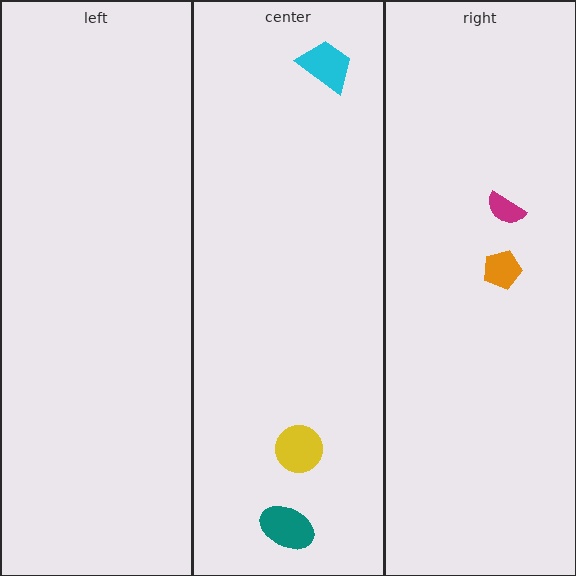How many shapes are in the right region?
2.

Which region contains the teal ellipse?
The center region.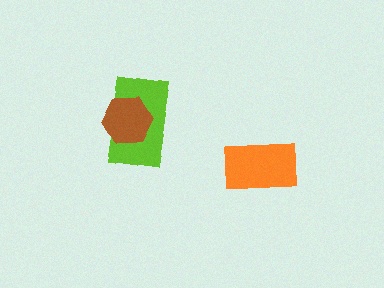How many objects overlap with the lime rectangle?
1 object overlaps with the lime rectangle.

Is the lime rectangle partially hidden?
Yes, it is partially covered by another shape.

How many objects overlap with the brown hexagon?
1 object overlaps with the brown hexagon.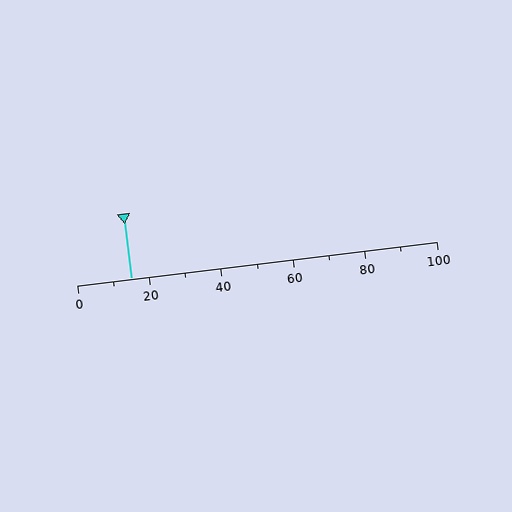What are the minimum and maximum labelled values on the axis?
The axis runs from 0 to 100.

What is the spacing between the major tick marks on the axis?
The major ticks are spaced 20 apart.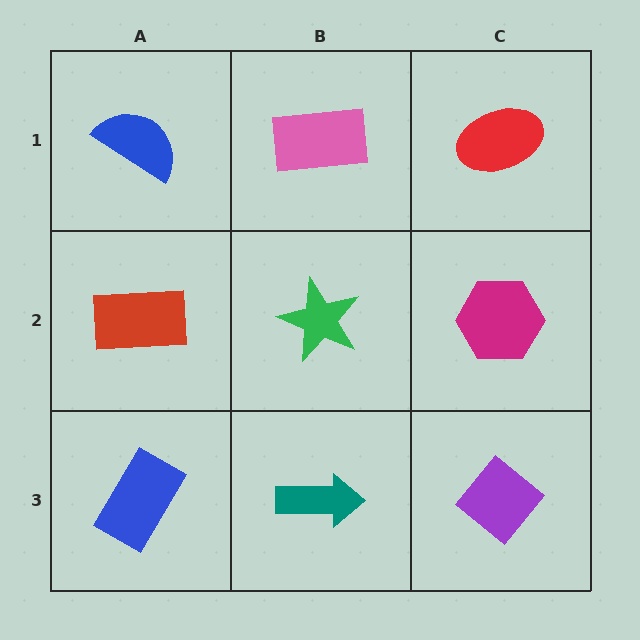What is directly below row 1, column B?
A green star.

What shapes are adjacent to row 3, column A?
A red rectangle (row 2, column A), a teal arrow (row 3, column B).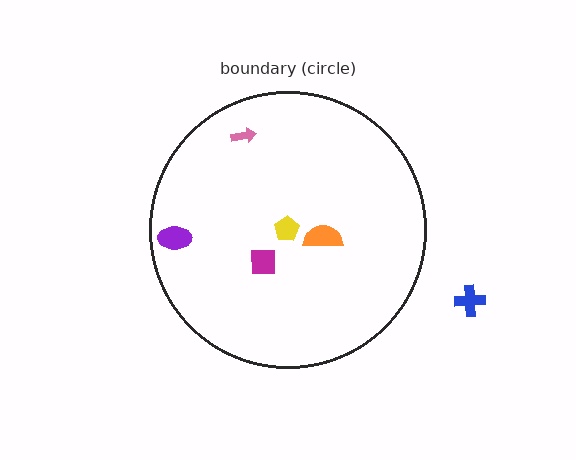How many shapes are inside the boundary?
5 inside, 1 outside.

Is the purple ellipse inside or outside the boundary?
Inside.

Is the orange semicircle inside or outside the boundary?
Inside.